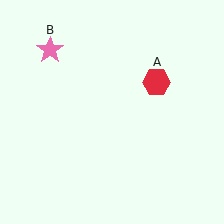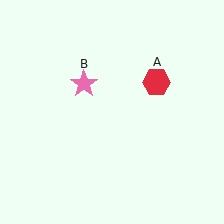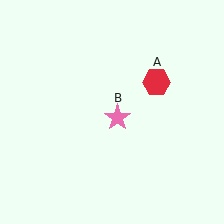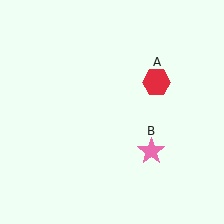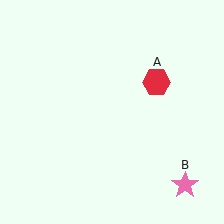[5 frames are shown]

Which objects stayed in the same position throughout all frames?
Red hexagon (object A) remained stationary.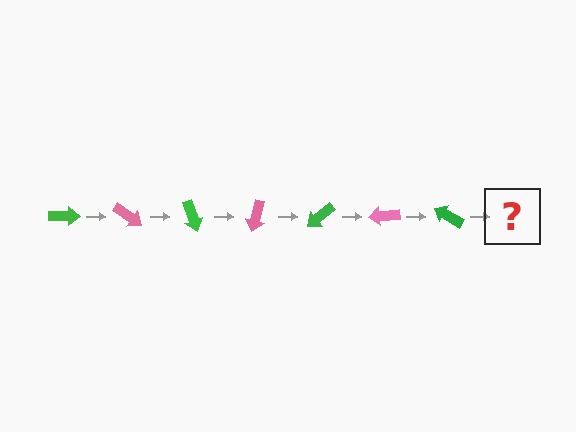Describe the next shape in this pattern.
It should be a pink arrow, rotated 245 degrees from the start.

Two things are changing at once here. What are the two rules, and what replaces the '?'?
The two rules are that it rotates 35 degrees each step and the color cycles through green and pink. The '?' should be a pink arrow, rotated 245 degrees from the start.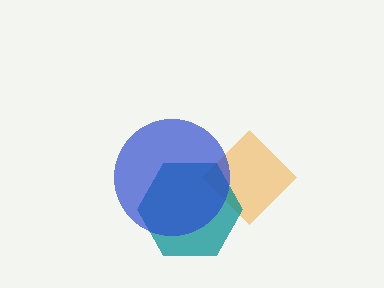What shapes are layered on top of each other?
The layered shapes are: an orange diamond, a teal hexagon, a blue circle.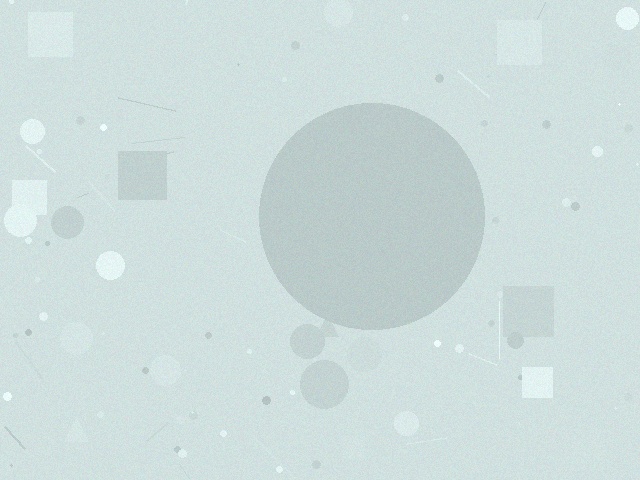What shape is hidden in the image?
A circle is hidden in the image.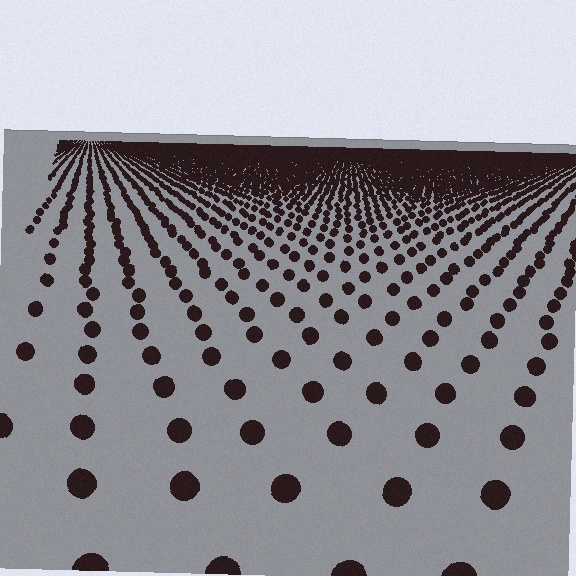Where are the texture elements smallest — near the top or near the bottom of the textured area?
Near the top.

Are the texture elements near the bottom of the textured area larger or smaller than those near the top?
Larger. Near the bottom, elements are closer to the viewer and appear at a bigger on-screen size.